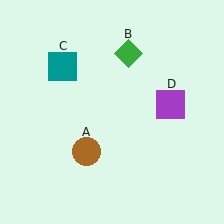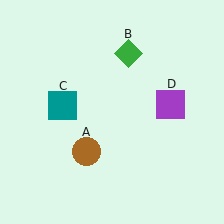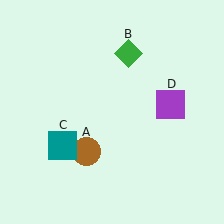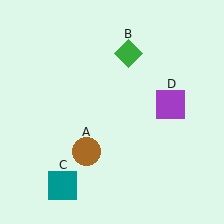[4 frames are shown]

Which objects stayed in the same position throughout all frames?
Brown circle (object A) and green diamond (object B) and purple square (object D) remained stationary.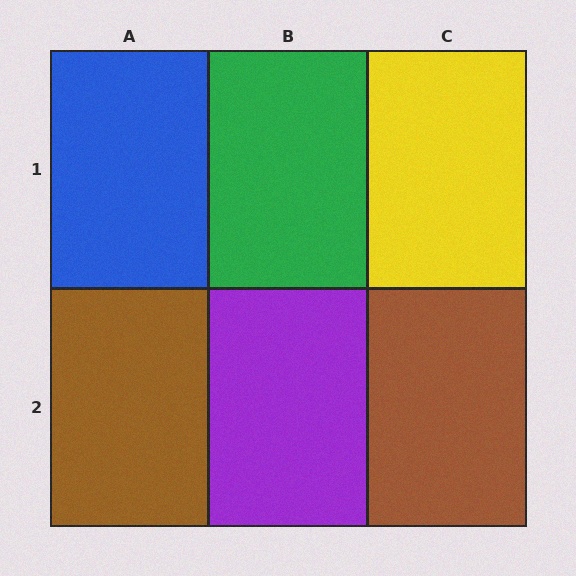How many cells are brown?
2 cells are brown.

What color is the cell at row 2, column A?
Brown.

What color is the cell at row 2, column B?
Purple.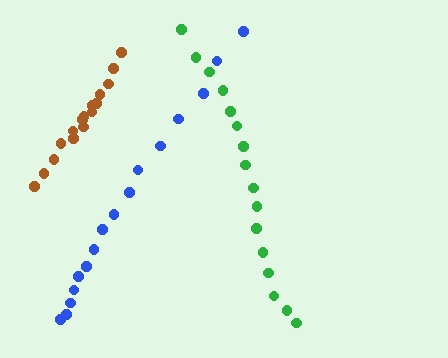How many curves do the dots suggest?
There are 3 distinct paths.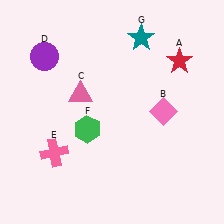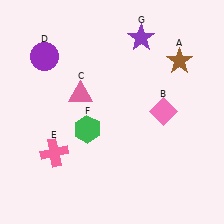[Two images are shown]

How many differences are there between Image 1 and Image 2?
There are 2 differences between the two images.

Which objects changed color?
A changed from red to brown. G changed from teal to purple.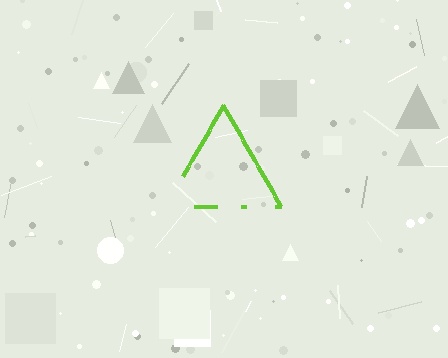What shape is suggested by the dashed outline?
The dashed outline suggests a triangle.